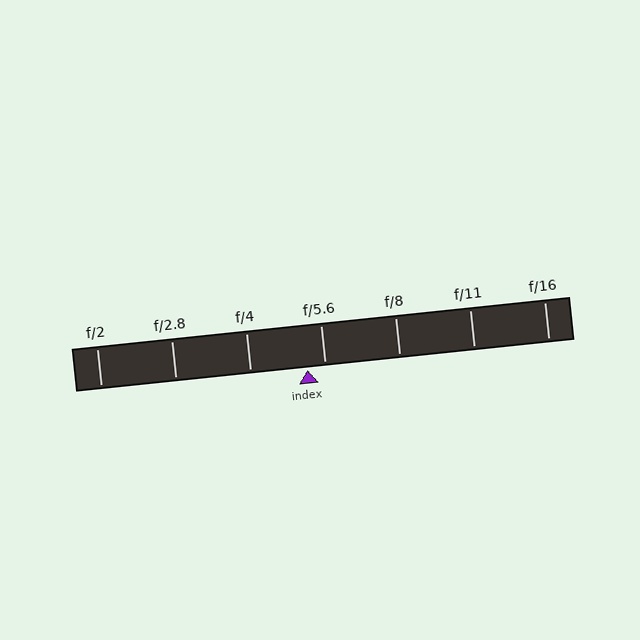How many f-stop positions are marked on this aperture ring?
There are 7 f-stop positions marked.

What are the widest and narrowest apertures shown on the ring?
The widest aperture shown is f/2 and the narrowest is f/16.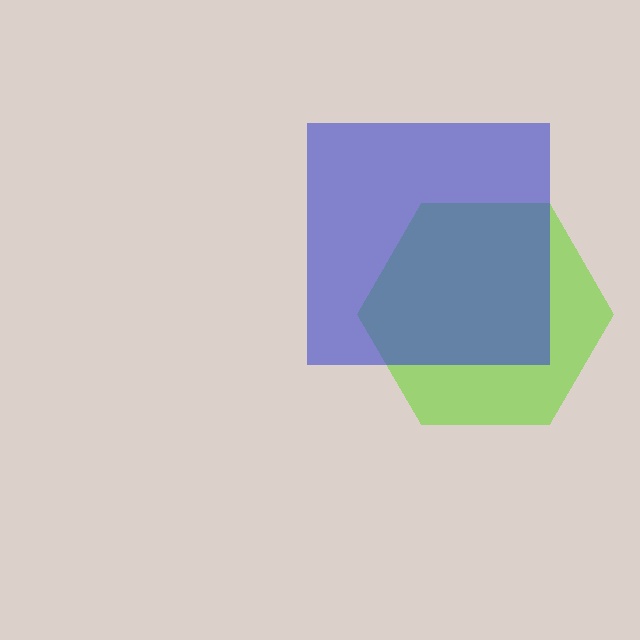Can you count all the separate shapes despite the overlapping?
Yes, there are 2 separate shapes.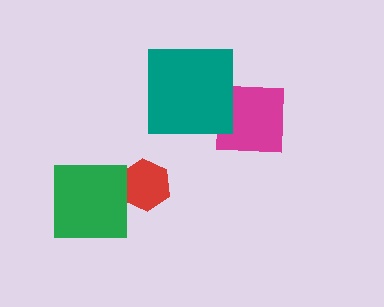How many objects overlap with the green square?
0 objects overlap with the green square.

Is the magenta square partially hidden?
Yes, it is partially covered by another shape.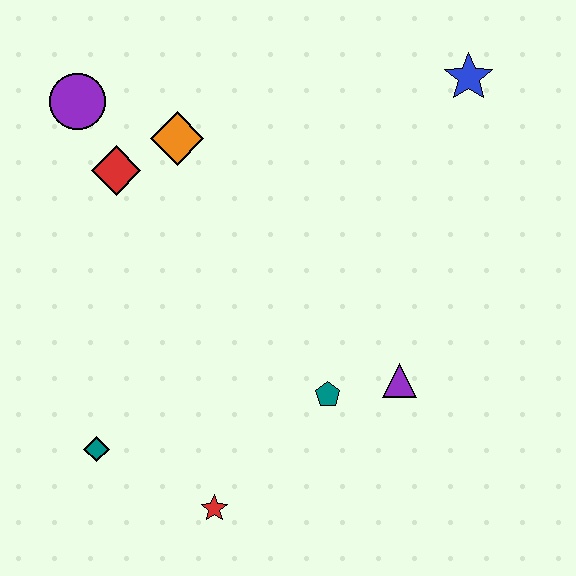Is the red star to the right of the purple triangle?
No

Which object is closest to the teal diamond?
The red star is closest to the teal diamond.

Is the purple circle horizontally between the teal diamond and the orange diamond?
No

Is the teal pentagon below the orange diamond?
Yes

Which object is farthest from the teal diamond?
The blue star is farthest from the teal diamond.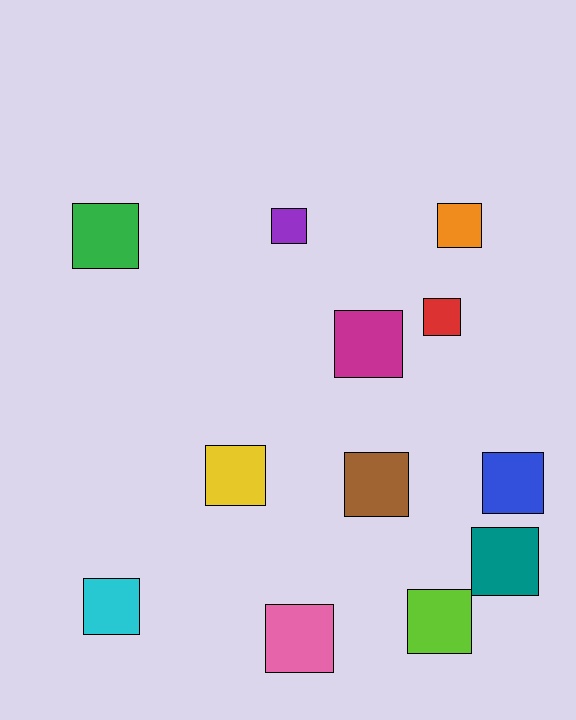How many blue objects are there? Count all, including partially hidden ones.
There is 1 blue object.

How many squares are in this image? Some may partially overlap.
There are 12 squares.